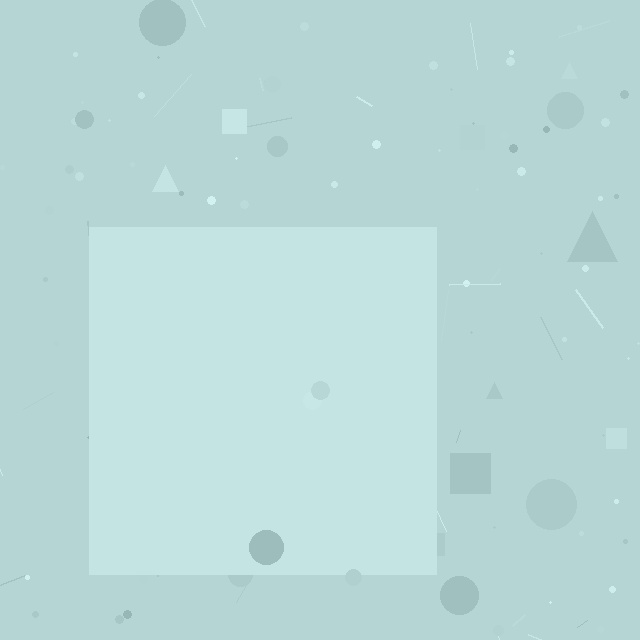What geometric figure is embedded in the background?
A square is embedded in the background.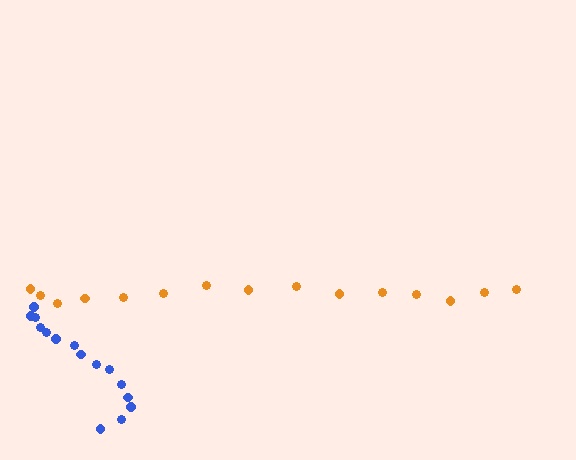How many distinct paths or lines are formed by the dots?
There are 2 distinct paths.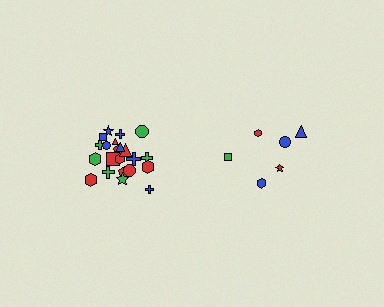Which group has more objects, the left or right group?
The left group.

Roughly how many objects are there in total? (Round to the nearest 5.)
Roughly 30 objects in total.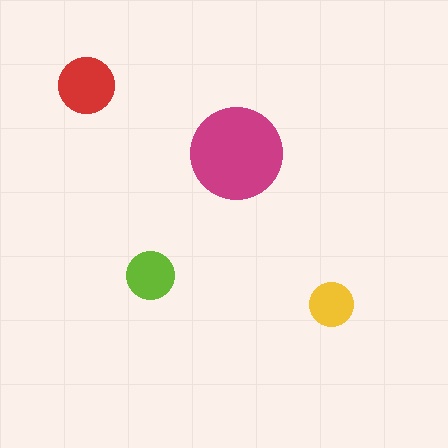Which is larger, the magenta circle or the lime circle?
The magenta one.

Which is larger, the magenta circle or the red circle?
The magenta one.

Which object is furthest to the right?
The yellow circle is rightmost.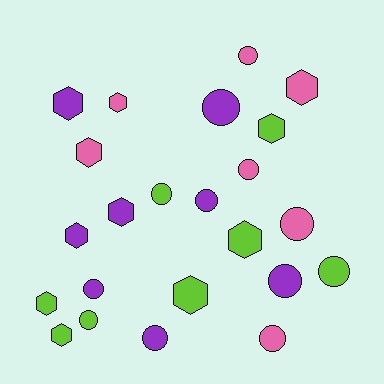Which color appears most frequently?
Lime, with 8 objects.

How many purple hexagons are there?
There are 3 purple hexagons.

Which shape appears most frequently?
Circle, with 12 objects.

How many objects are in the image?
There are 23 objects.